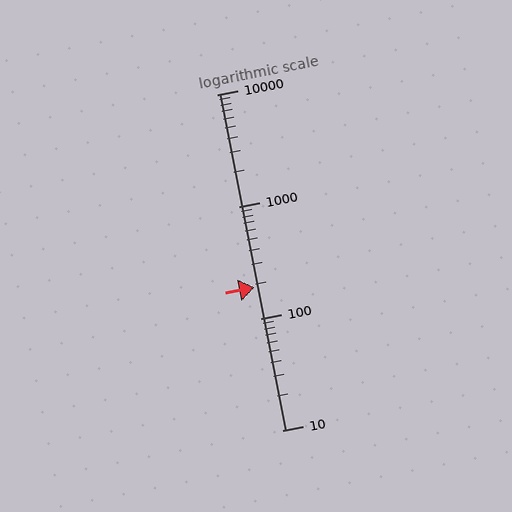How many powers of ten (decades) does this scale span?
The scale spans 3 decades, from 10 to 10000.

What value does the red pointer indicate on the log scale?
The pointer indicates approximately 190.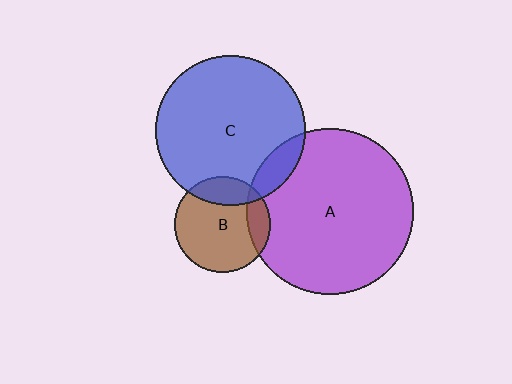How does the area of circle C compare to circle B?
Approximately 2.4 times.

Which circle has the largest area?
Circle A (purple).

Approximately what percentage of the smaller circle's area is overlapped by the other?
Approximately 15%.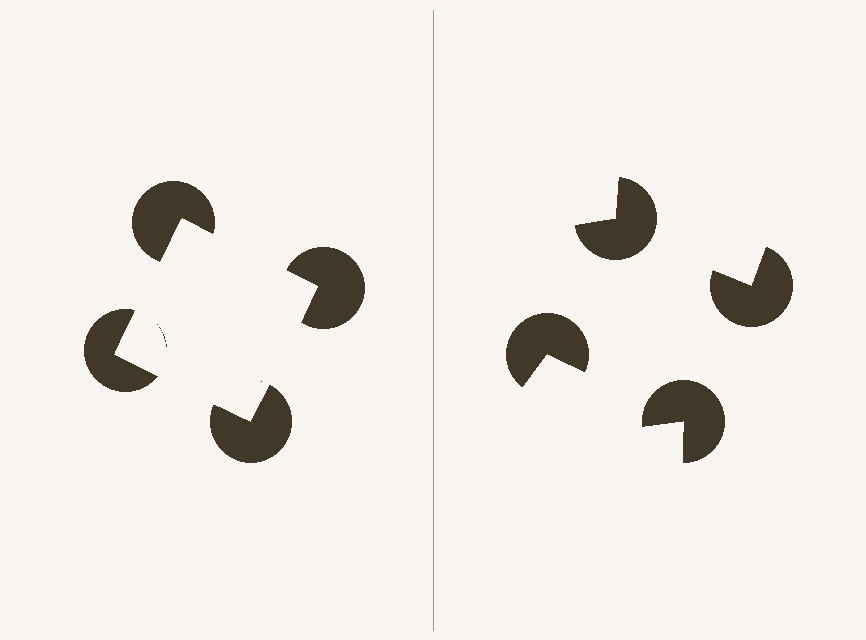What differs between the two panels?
The pac-man discs are positioned identically on both sides; only the wedge orientations differ. On the left they align to a square; on the right they are misaligned.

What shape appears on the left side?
An illusory square.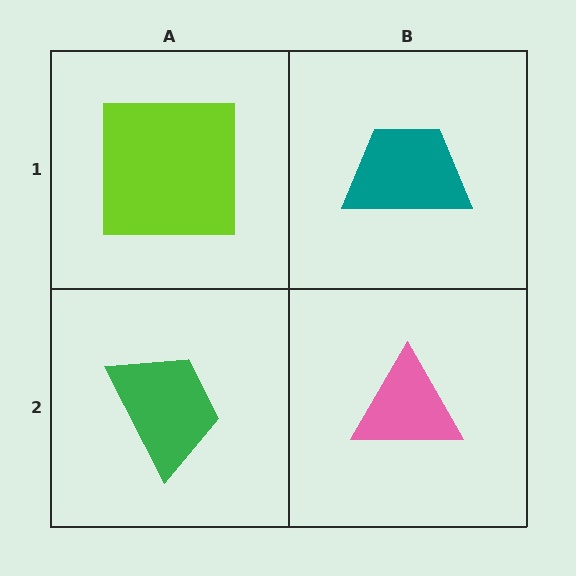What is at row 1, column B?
A teal trapezoid.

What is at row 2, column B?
A pink triangle.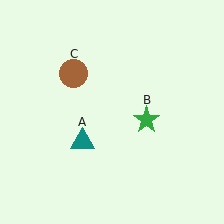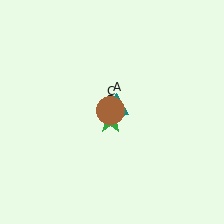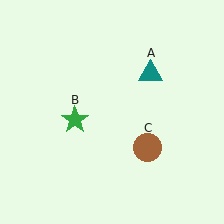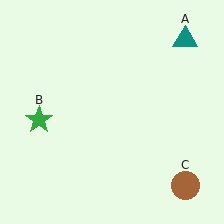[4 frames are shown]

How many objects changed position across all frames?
3 objects changed position: teal triangle (object A), green star (object B), brown circle (object C).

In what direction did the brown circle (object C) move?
The brown circle (object C) moved down and to the right.